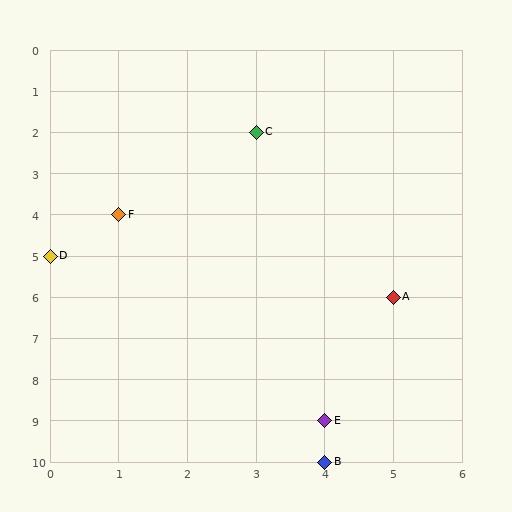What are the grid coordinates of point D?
Point D is at grid coordinates (0, 5).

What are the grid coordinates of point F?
Point F is at grid coordinates (1, 4).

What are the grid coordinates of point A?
Point A is at grid coordinates (5, 6).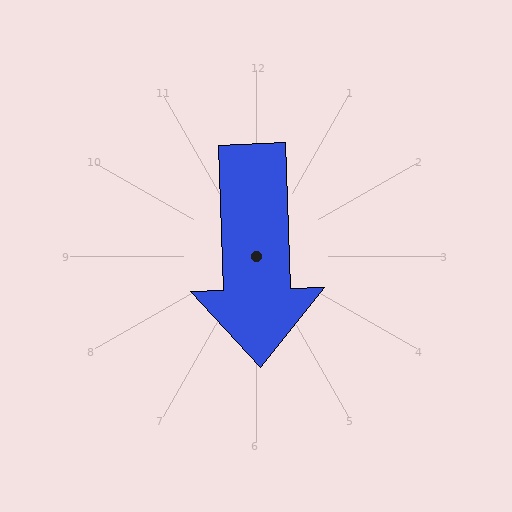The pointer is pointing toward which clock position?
Roughly 6 o'clock.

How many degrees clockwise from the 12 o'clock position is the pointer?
Approximately 178 degrees.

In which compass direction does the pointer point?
South.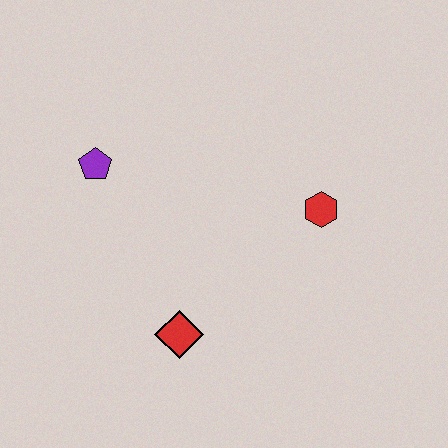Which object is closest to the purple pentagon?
The red diamond is closest to the purple pentagon.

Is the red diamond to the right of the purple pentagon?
Yes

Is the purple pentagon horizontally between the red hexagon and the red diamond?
No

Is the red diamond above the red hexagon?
No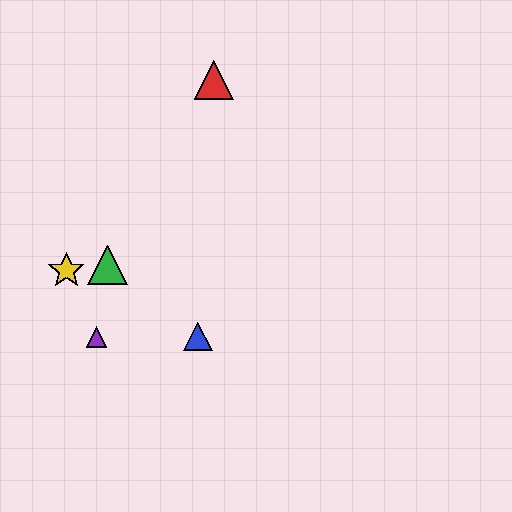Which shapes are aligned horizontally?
The blue triangle, the purple triangle are aligned horizontally.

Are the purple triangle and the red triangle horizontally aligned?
No, the purple triangle is at y≈337 and the red triangle is at y≈80.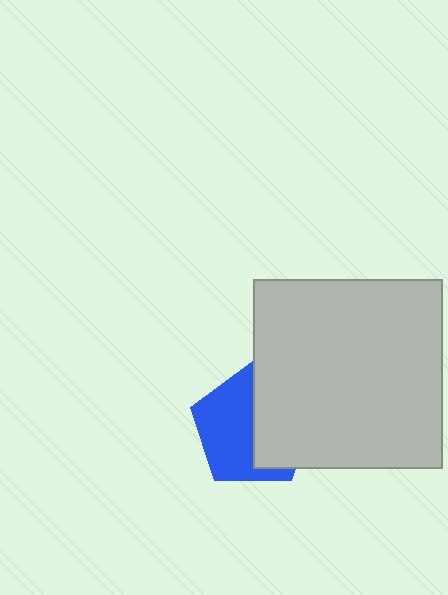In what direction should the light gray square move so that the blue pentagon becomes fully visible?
The light gray square should move right. That is the shortest direction to clear the overlap and leave the blue pentagon fully visible.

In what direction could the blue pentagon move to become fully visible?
The blue pentagon could move left. That would shift it out from behind the light gray square entirely.